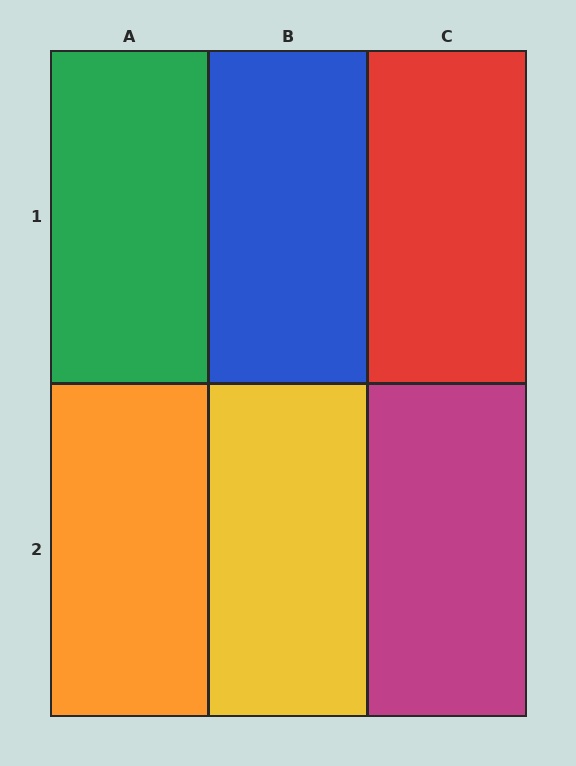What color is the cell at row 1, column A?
Green.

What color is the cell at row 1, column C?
Red.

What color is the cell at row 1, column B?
Blue.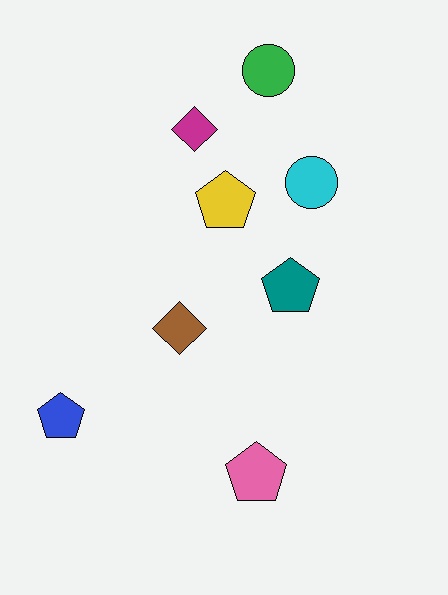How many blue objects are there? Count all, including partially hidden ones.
There is 1 blue object.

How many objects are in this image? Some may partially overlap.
There are 8 objects.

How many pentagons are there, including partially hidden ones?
There are 4 pentagons.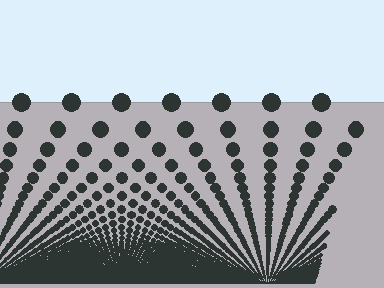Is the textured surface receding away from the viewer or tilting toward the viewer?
The surface appears to tilt toward the viewer. Texture elements get larger and sparser toward the top.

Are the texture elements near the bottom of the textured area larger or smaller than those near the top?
Smaller. The gradient is inverted — elements near the bottom are smaller and denser.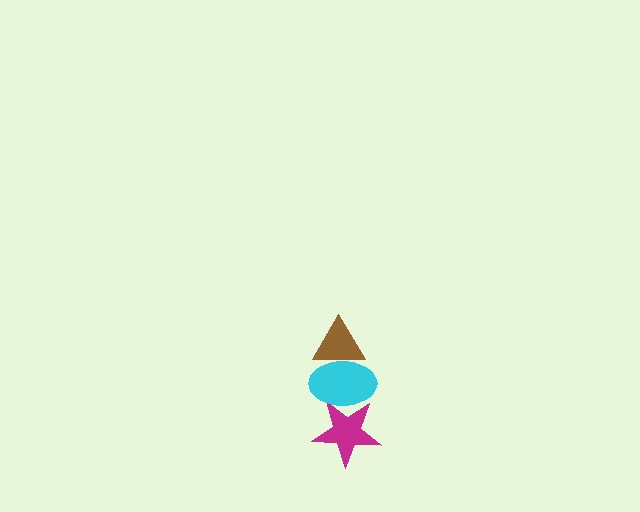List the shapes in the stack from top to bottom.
From top to bottom: the brown triangle, the cyan ellipse, the magenta star.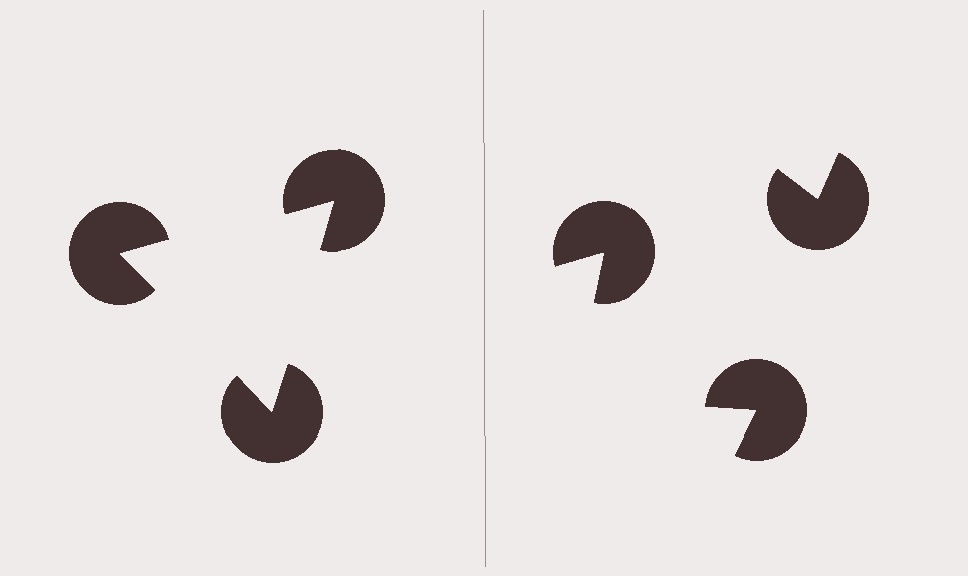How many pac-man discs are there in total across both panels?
6 — 3 on each side.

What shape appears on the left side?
An illusory triangle.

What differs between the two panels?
The pac-man discs are positioned identically on both sides; only the wedge orientations differ. On the left they align to a triangle; on the right they are misaligned.